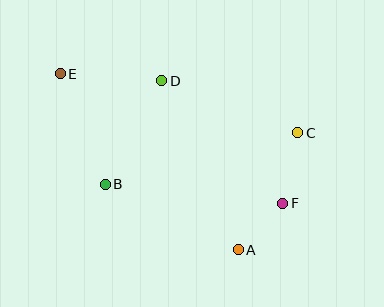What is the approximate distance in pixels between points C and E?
The distance between C and E is approximately 245 pixels.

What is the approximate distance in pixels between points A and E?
The distance between A and E is approximately 250 pixels.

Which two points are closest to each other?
Points A and F are closest to each other.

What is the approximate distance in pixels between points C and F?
The distance between C and F is approximately 72 pixels.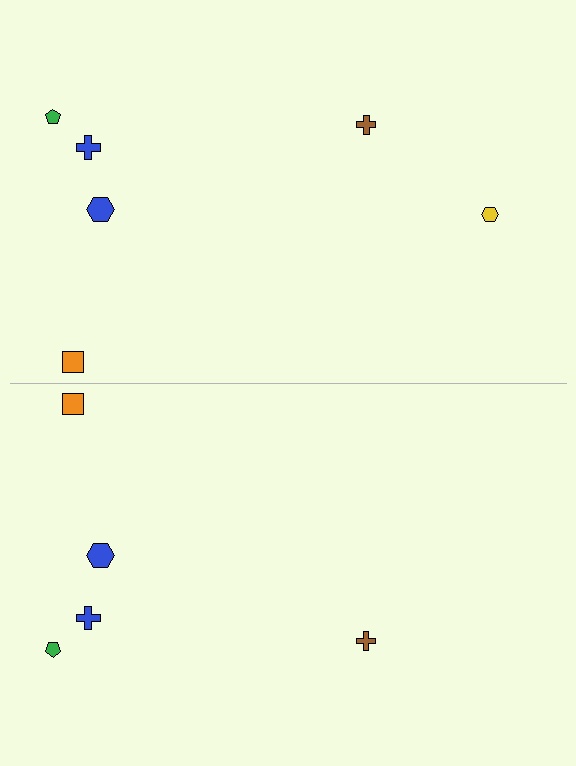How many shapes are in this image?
There are 11 shapes in this image.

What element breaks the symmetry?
A yellow hexagon is missing from the bottom side.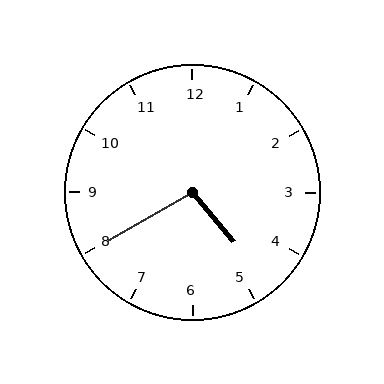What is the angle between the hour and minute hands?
Approximately 100 degrees.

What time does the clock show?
4:40.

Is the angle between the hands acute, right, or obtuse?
It is obtuse.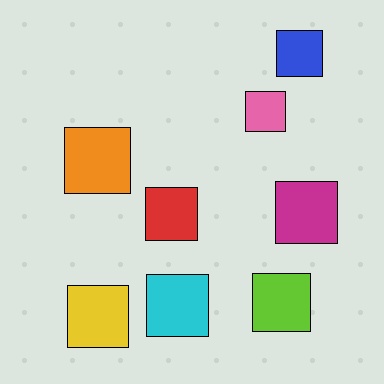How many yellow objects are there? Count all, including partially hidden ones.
There is 1 yellow object.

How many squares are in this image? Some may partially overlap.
There are 8 squares.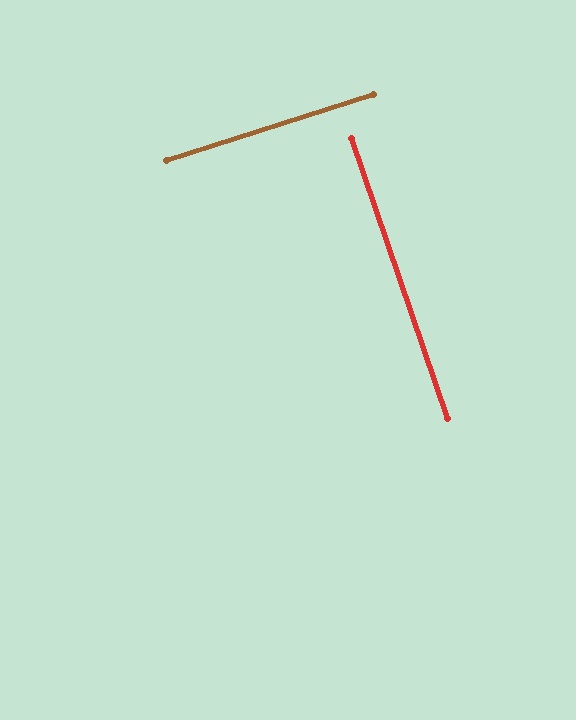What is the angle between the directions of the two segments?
Approximately 89 degrees.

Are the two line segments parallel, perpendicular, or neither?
Perpendicular — they meet at approximately 89°.